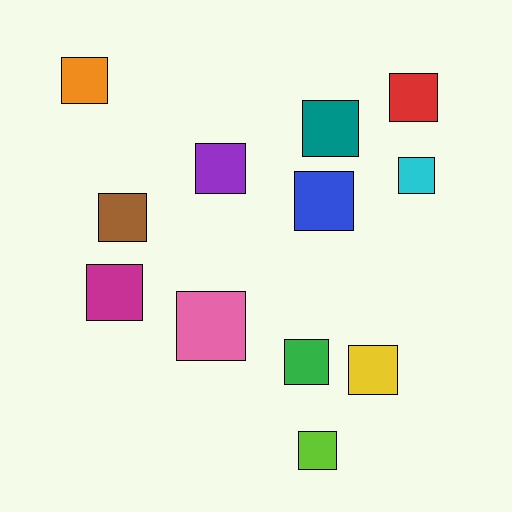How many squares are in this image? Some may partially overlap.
There are 12 squares.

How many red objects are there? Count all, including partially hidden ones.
There is 1 red object.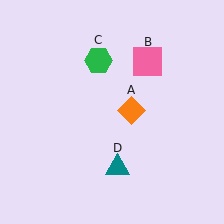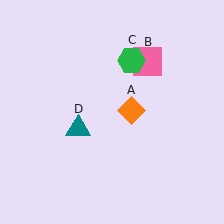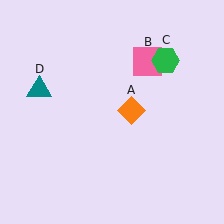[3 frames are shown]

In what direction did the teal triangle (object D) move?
The teal triangle (object D) moved up and to the left.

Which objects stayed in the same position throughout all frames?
Orange diamond (object A) and pink square (object B) remained stationary.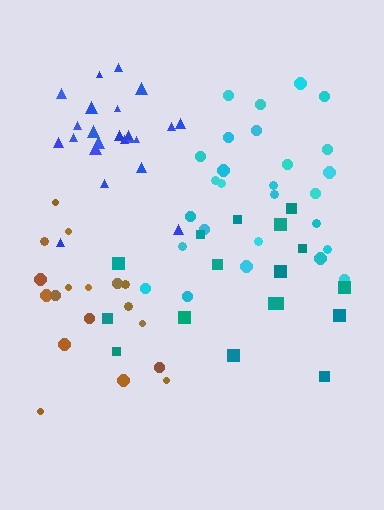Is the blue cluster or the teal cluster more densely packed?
Blue.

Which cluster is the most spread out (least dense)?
Teal.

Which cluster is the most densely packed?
Blue.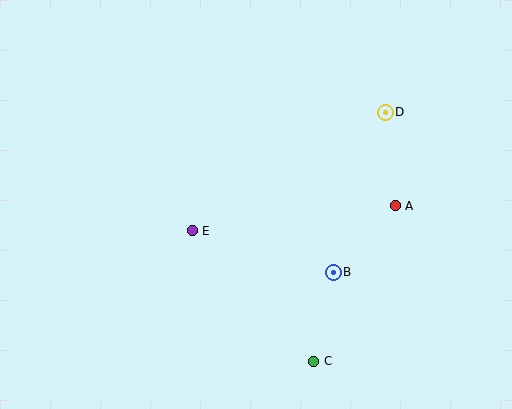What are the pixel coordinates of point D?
Point D is at (385, 112).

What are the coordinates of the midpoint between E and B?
The midpoint between E and B is at (263, 251).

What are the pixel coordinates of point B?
Point B is at (333, 272).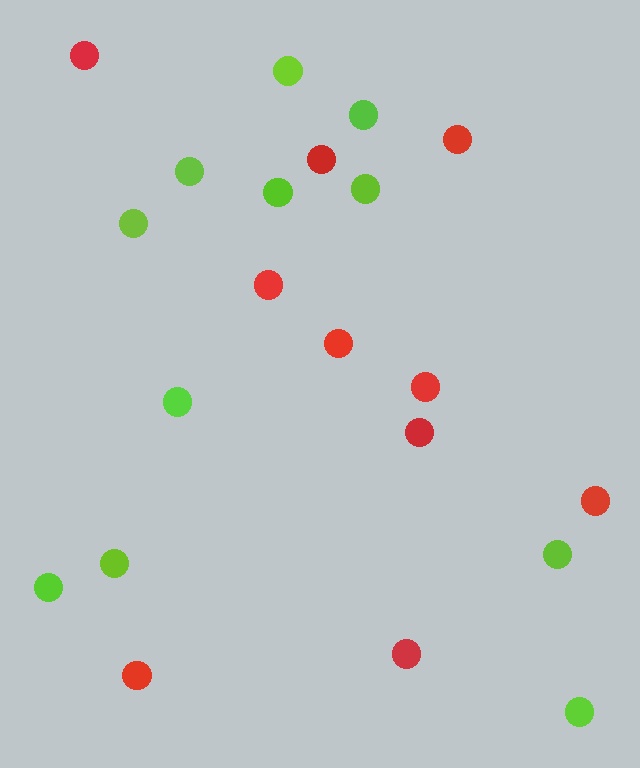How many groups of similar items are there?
There are 2 groups: one group of lime circles (11) and one group of red circles (10).